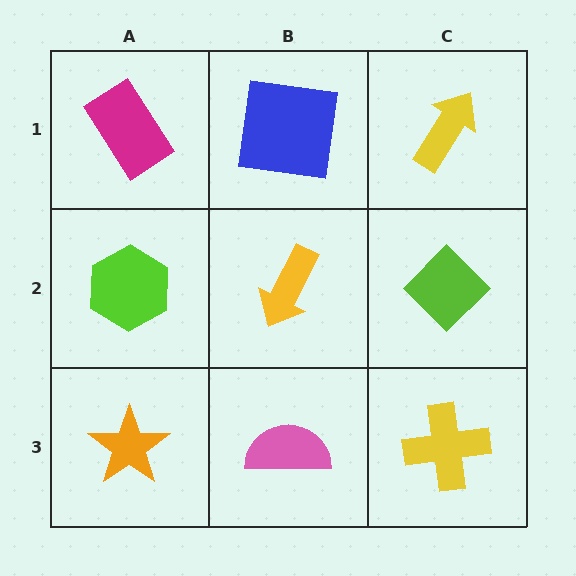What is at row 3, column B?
A pink semicircle.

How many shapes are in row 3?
3 shapes.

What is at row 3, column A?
An orange star.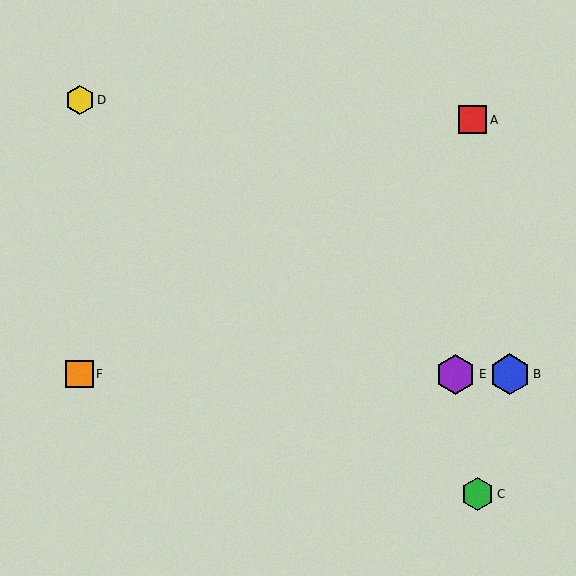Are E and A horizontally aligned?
No, E is at y≈374 and A is at y≈120.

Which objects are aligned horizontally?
Objects B, E, F are aligned horizontally.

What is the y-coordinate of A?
Object A is at y≈120.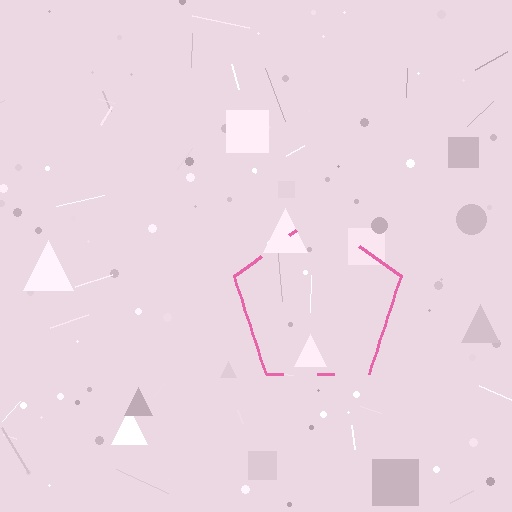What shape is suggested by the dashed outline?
The dashed outline suggests a pentagon.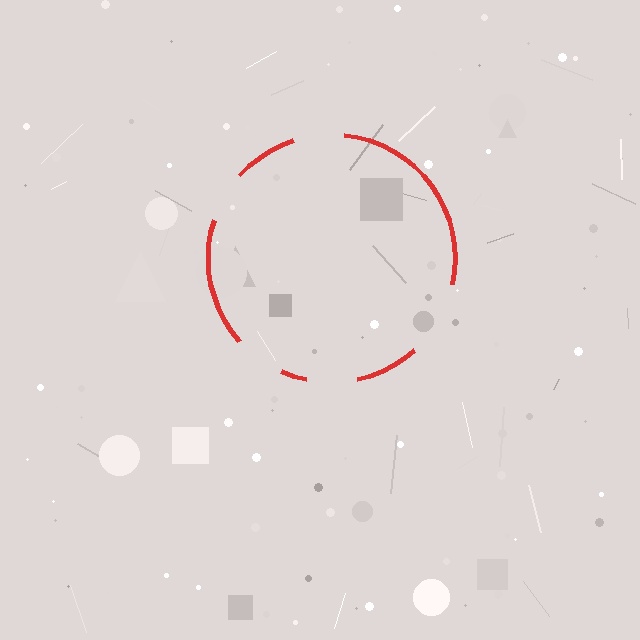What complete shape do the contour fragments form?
The contour fragments form a circle.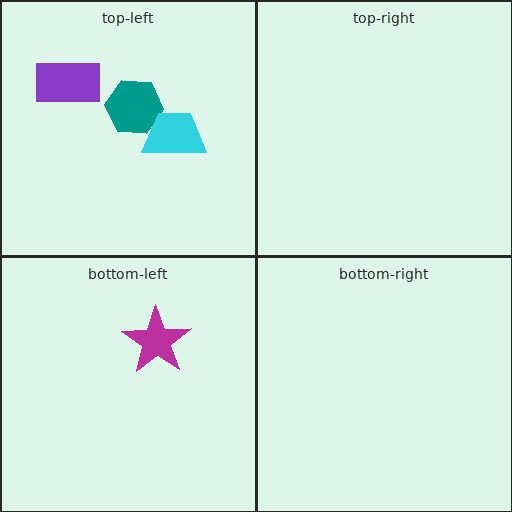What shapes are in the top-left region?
The teal hexagon, the cyan trapezoid, the purple rectangle.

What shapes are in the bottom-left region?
The magenta star.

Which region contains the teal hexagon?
The top-left region.